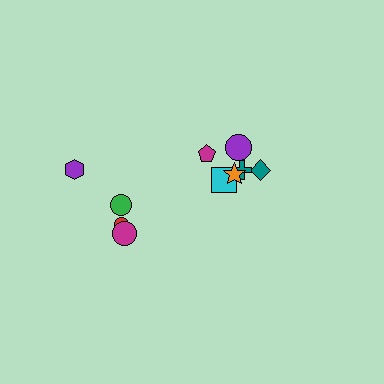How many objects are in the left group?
There are 4 objects.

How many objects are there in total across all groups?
There are 10 objects.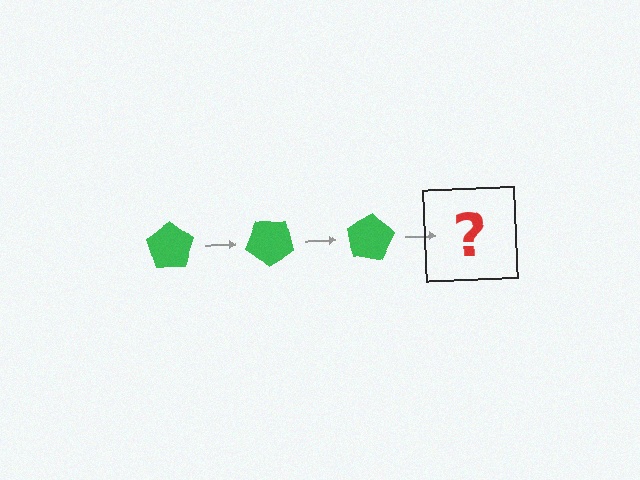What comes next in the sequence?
The next element should be a green pentagon rotated 120 degrees.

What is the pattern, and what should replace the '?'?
The pattern is that the pentagon rotates 40 degrees each step. The '?' should be a green pentagon rotated 120 degrees.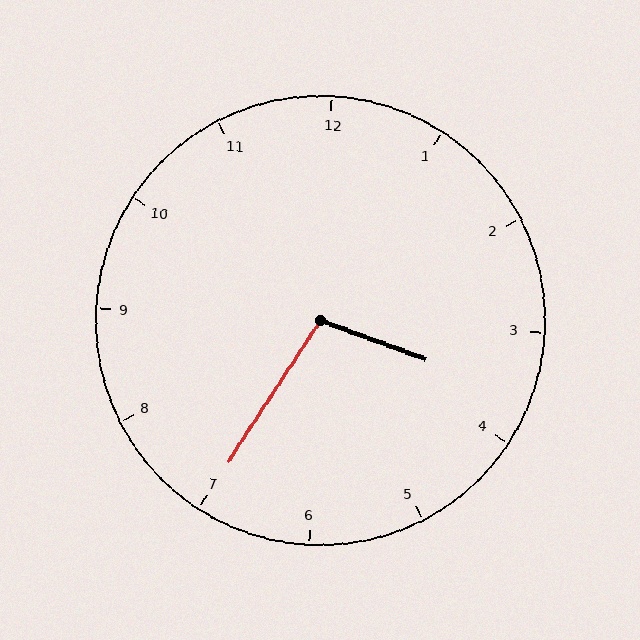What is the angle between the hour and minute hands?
Approximately 102 degrees.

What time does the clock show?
3:35.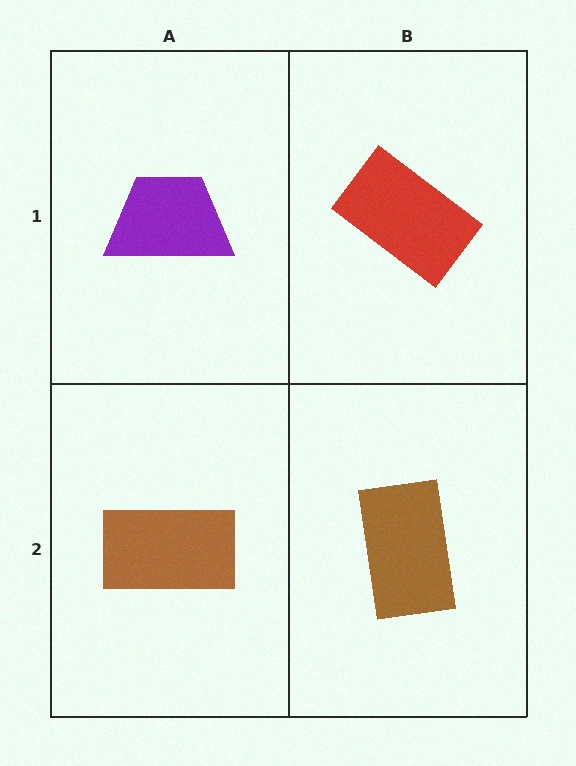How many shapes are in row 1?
2 shapes.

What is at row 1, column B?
A red rectangle.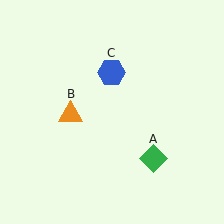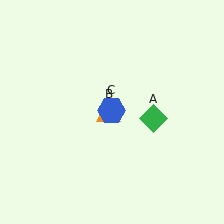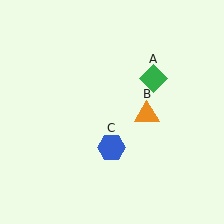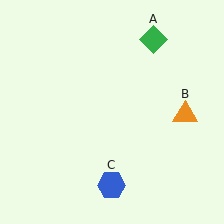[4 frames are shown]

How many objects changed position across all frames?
3 objects changed position: green diamond (object A), orange triangle (object B), blue hexagon (object C).